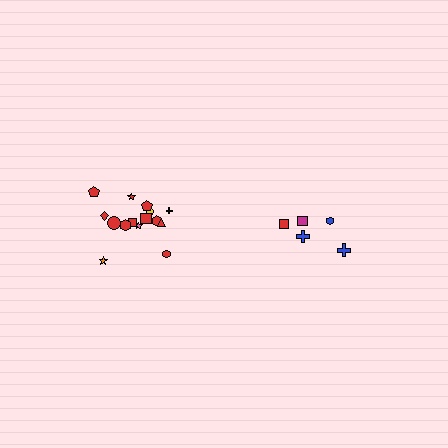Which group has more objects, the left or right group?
The left group.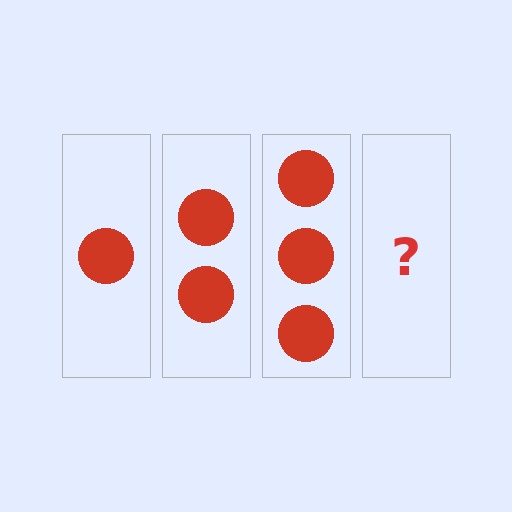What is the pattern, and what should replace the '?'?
The pattern is that each step adds one more circle. The '?' should be 4 circles.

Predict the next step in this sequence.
The next step is 4 circles.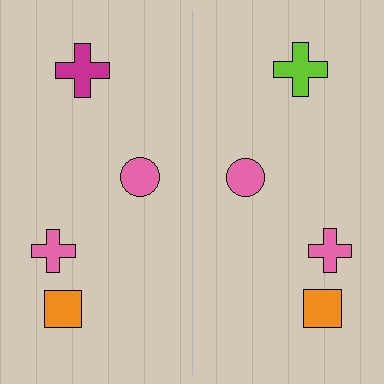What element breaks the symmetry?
The lime cross on the right side breaks the symmetry — its mirror counterpart is magenta.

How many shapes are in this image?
There are 8 shapes in this image.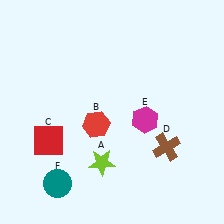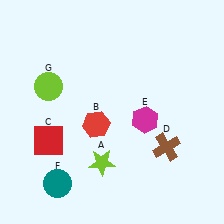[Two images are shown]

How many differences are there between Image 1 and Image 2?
There is 1 difference between the two images.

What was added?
A lime circle (G) was added in Image 2.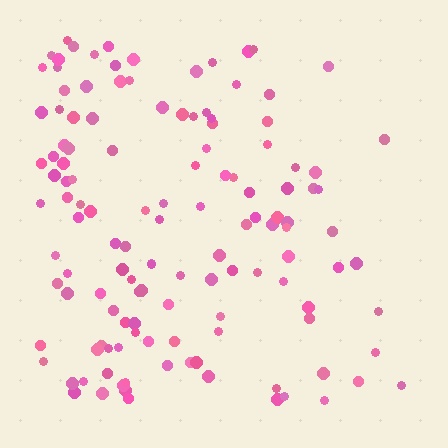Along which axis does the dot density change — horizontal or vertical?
Horizontal.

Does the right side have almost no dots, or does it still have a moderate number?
Still a moderate number, just noticeably fewer than the left.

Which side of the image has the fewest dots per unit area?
The right.